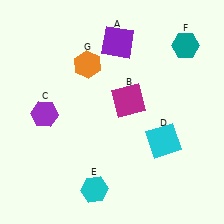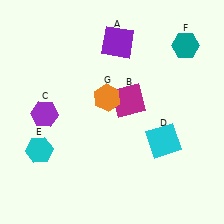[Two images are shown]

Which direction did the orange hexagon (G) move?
The orange hexagon (G) moved down.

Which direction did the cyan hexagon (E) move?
The cyan hexagon (E) moved left.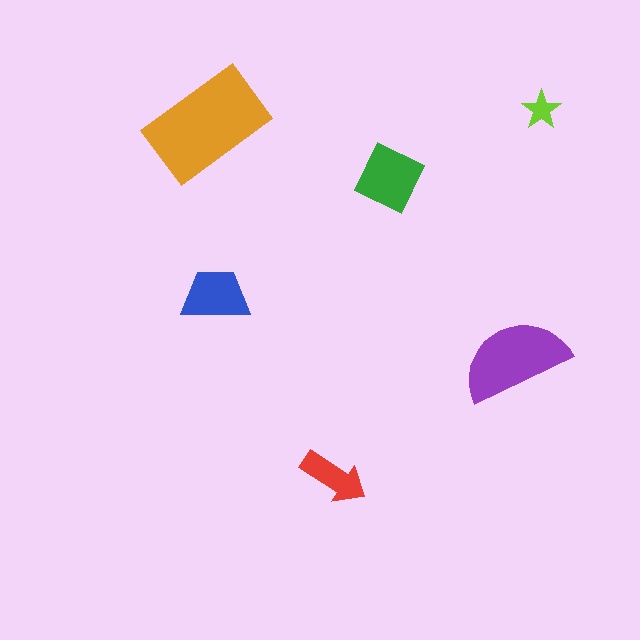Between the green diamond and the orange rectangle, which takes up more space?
The orange rectangle.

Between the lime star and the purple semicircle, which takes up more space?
The purple semicircle.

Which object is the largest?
The orange rectangle.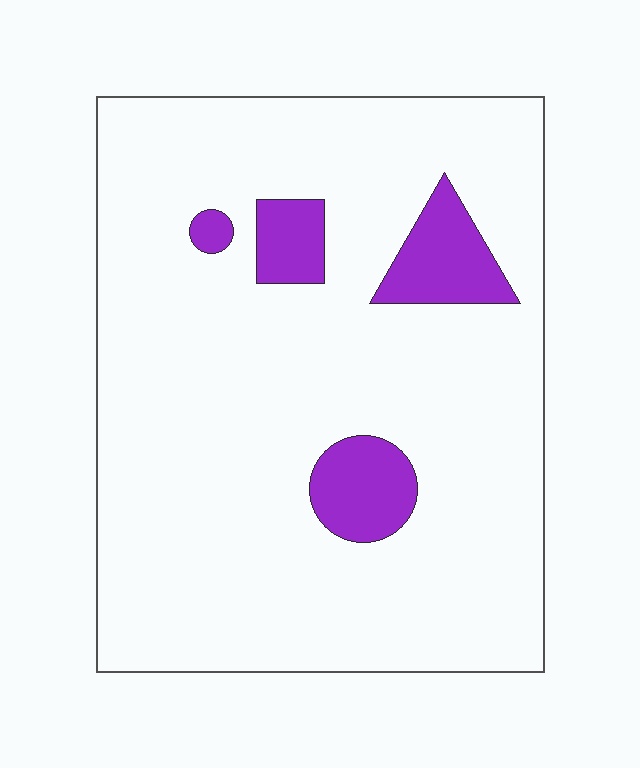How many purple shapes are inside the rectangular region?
4.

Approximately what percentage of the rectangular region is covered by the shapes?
Approximately 10%.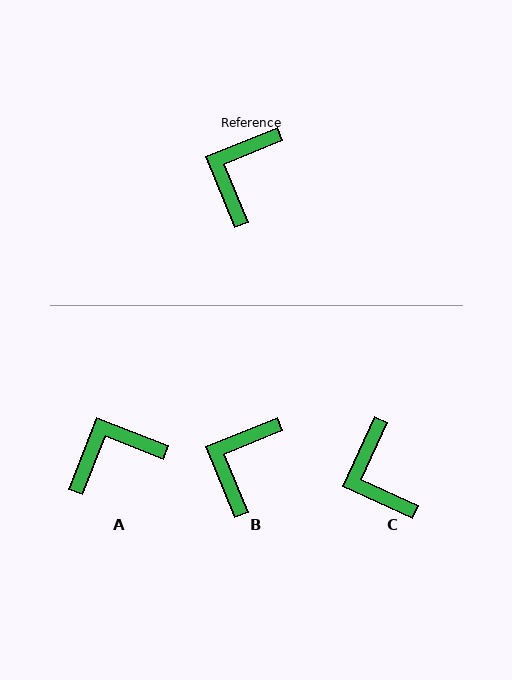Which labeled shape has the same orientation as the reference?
B.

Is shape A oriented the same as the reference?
No, it is off by about 43 degrees.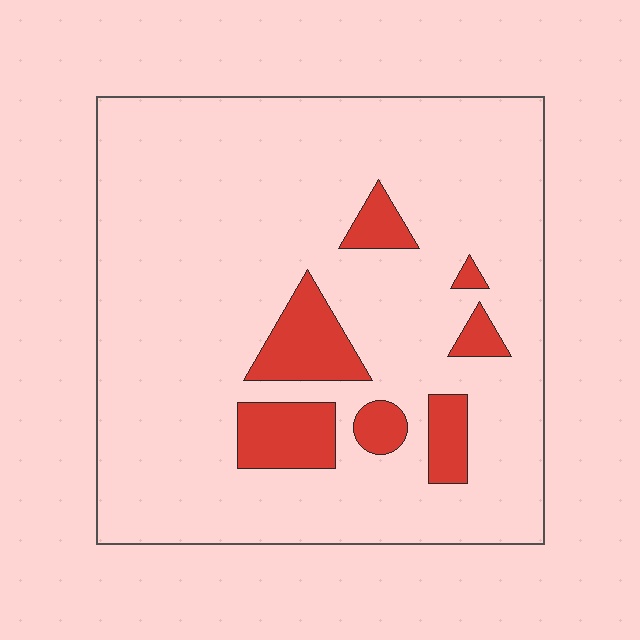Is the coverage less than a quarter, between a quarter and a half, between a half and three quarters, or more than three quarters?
Less than a quarter.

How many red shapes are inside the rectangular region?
7.